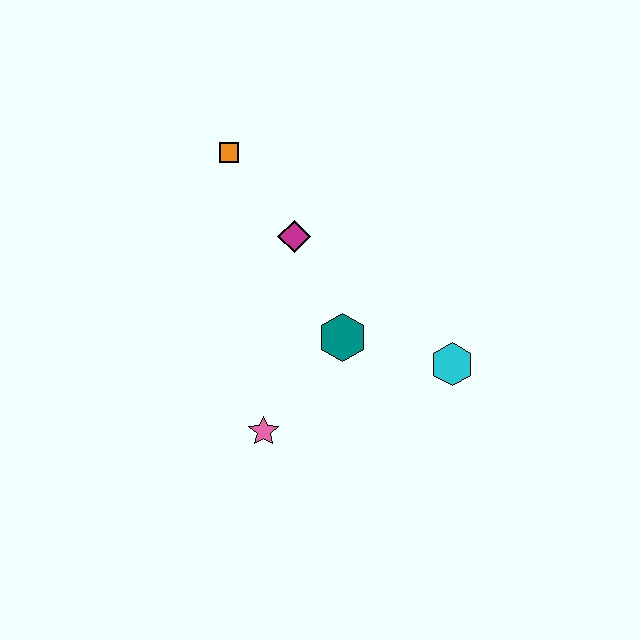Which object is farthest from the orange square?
The cyan hexagon is farthest from the orange square.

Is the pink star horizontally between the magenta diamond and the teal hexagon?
No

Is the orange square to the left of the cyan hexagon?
Yes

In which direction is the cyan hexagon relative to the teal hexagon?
The cyan hexagon is to the right of the teal hexagon.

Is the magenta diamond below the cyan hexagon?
No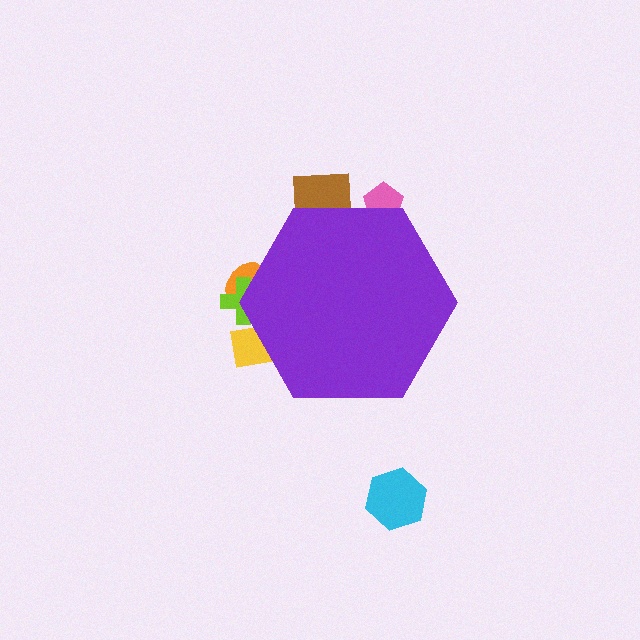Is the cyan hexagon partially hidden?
No, the cyan hexagon is fully visible.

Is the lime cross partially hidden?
Yes, the lime cross is partially hidden behind the purple hexagon.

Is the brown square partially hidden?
Yes, the brown square is partially hidden behind the purple hexagon.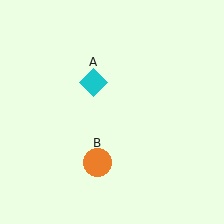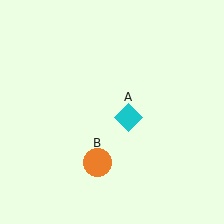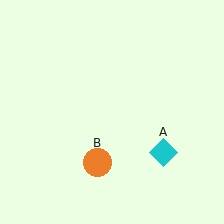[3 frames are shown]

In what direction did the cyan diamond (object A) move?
The cyan diamond (object A) moved down and to the right.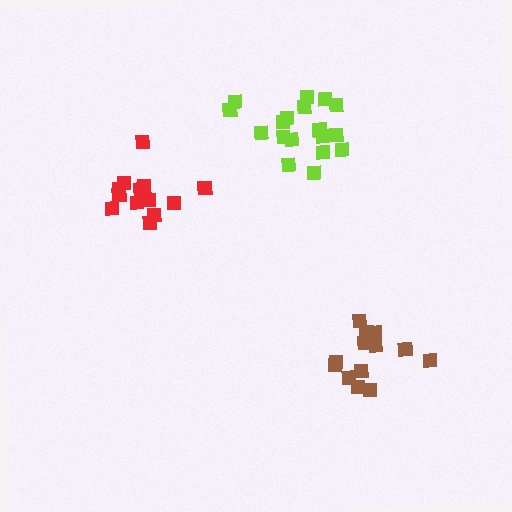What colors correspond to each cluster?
The clusters are colored: red, brown, lime.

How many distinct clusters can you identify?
There are 3 distinct clusters.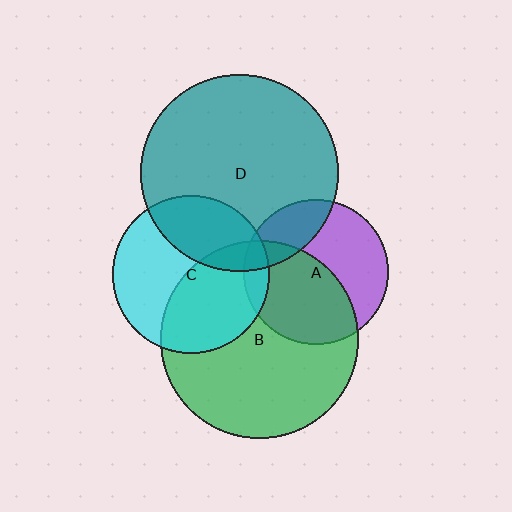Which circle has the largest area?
Circle B (green).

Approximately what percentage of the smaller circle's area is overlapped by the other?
Approximately 5%.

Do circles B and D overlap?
Yes.